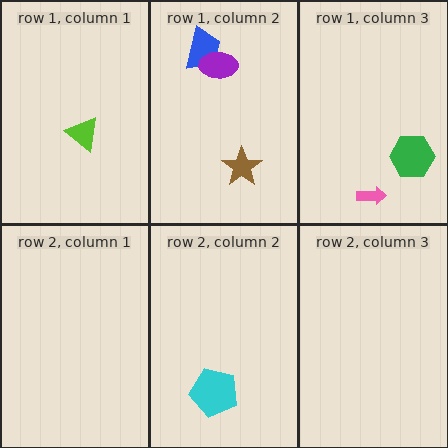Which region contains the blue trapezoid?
The row 1, column 2 region.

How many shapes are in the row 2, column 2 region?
1.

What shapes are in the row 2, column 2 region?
The cyan pentagon.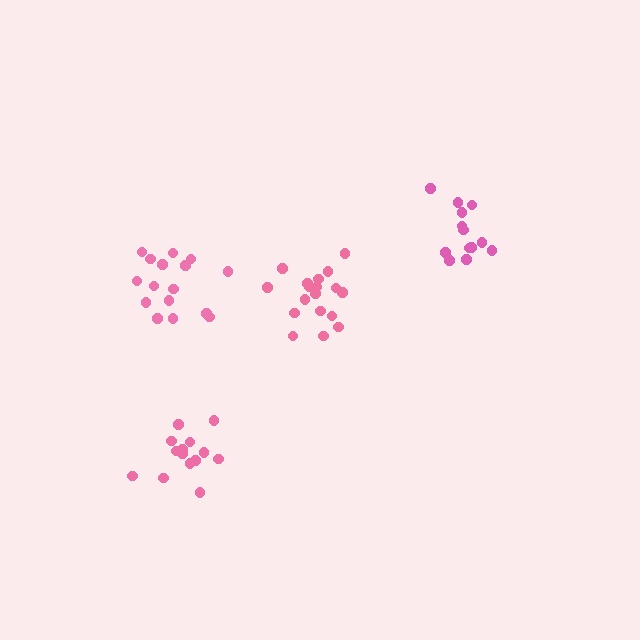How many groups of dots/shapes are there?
There are 4 groups.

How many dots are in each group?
Group 1: 14 dots, Group 2: 13 dots, Group 3: 18 dots, Group 4: 16 dots (61 total).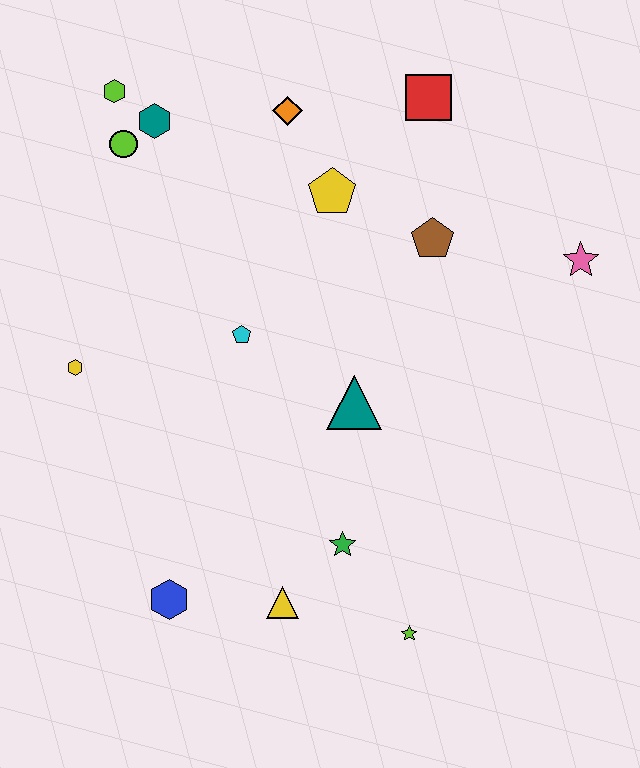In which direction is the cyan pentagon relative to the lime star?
The cyan pentagon is above the lime star.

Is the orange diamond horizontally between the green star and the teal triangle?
No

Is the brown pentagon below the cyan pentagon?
No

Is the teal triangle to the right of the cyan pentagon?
Yes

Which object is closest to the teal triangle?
The cyan pentagon is closest to the teal triangle.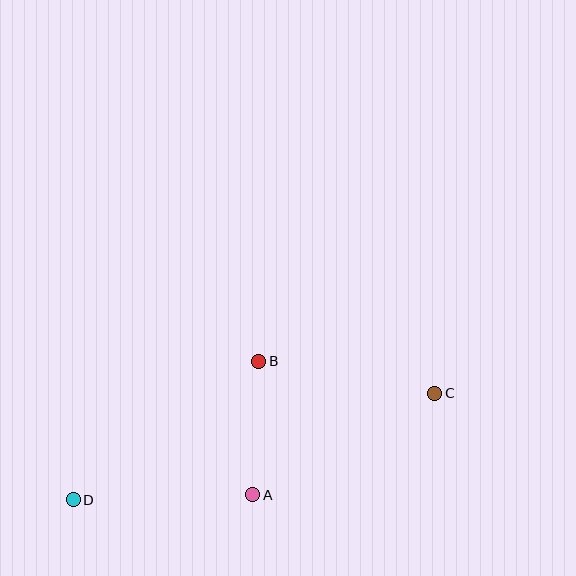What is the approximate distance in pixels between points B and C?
The distance between B and C is approximately 178 pixels.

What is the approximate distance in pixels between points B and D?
The distance between B and D is approximately 232 pixels.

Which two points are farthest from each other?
Points C and D are farthest from each other.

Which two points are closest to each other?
Points A and B are closest to each other.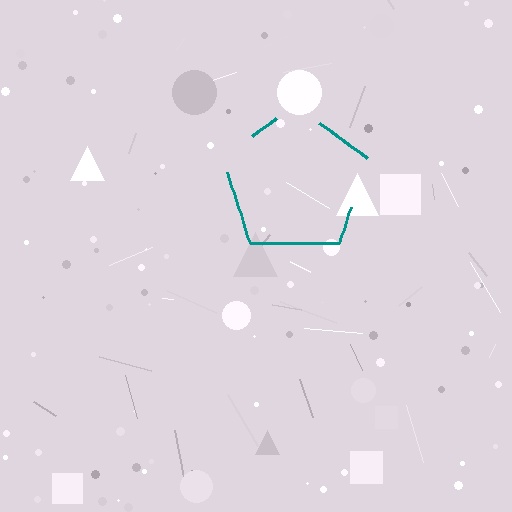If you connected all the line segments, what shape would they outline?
They would outline a pentagon.